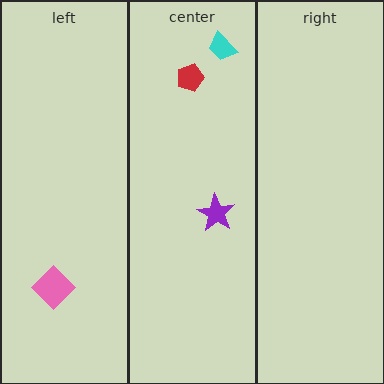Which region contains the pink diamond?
The left region.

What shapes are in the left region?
The pink diamond.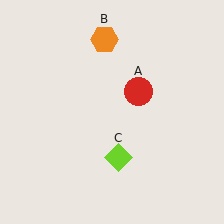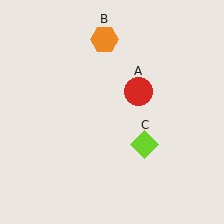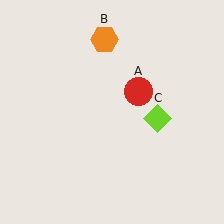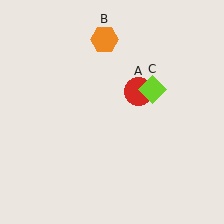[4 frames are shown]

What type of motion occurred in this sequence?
The lime diamond (object C) rotated counterclockwise around the center of the scene.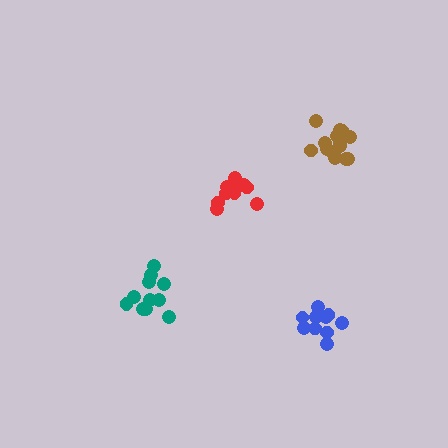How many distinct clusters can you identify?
There are 4 distinct clusters.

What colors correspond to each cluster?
The clusters are colored: red, brown, blue, teal.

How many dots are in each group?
Group 1: 13 dots, Group 2: 14 dots, Group 3: 10 dots, Group 4: 11 dots (48 total).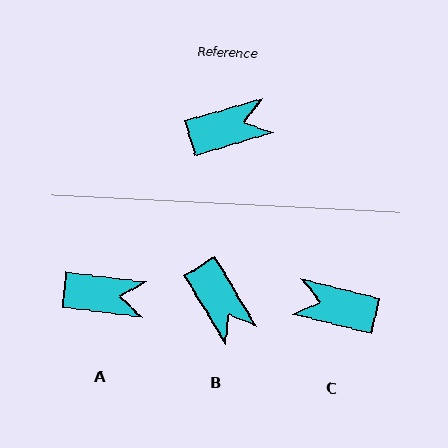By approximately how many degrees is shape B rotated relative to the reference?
Approximately 75 degrees clockwise.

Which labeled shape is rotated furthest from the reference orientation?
C, about 150 degrees away.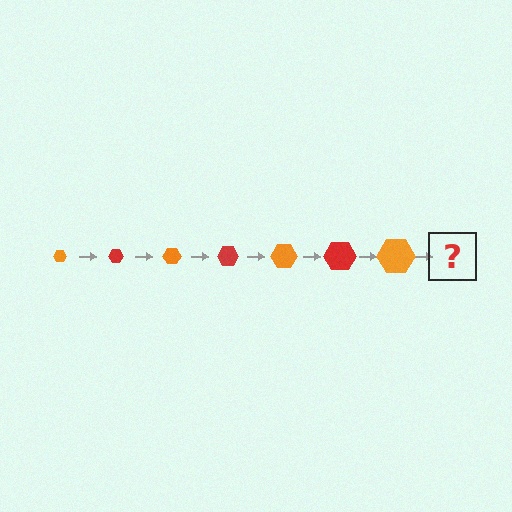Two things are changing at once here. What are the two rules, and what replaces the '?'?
The two rules are that the hexagon grows larger each step and the color cycles through orange and red. The '?' should be a red hexagon, larger than the previous one.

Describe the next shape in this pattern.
It should be a red hexagon, larger than the previous one.